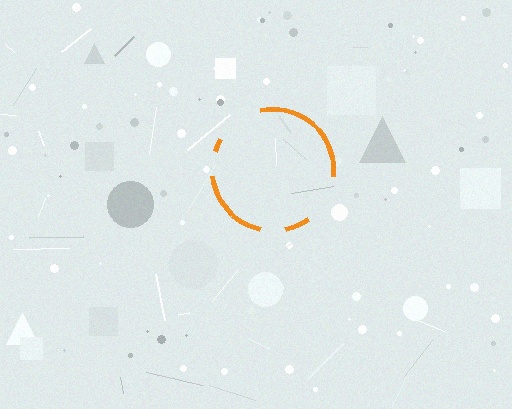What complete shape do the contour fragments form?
The contour fragments form a circle.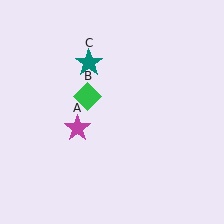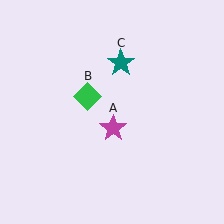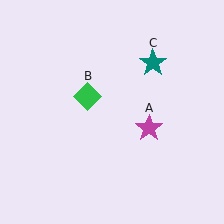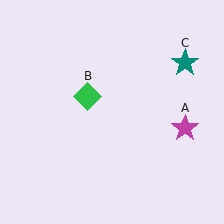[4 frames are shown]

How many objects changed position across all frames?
2 objects changed position: magenta star (object A), teal star (object C).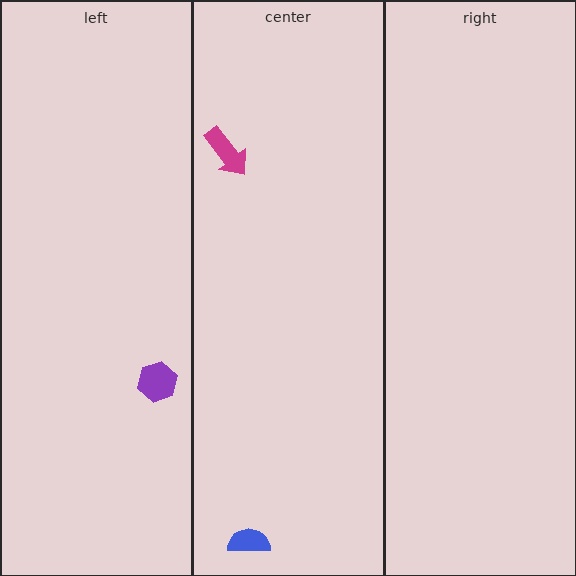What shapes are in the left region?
The purple hexagon.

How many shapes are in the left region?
1.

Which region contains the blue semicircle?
The center region.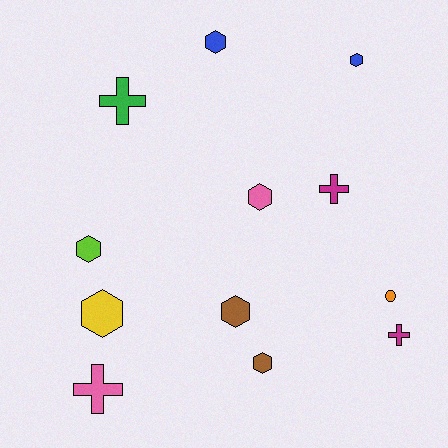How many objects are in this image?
There are 12 objects.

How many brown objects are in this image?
There are 2 brown objects.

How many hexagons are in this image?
There are 7 hexagons.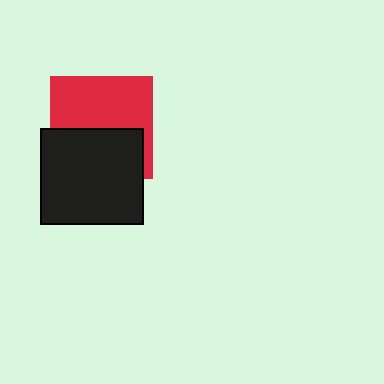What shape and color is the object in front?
The object in front is a black rectangle.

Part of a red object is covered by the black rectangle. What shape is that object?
It is a square.